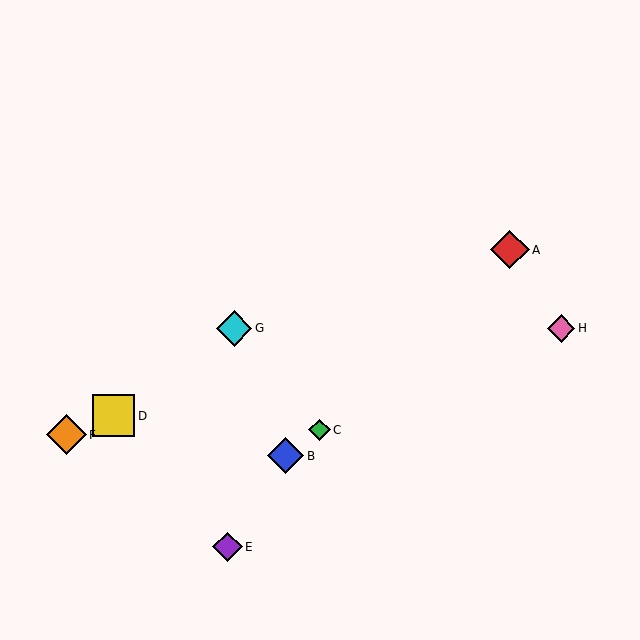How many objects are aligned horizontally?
2 objects (G, H) are aligned horizontally.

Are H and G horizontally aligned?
Yes, both are at y≈328.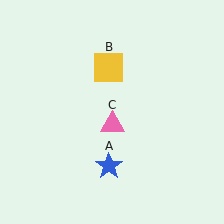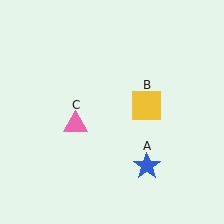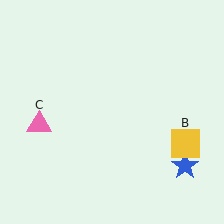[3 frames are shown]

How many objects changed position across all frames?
3 objects changed position: blue star (object A), yellow square (object B), pink triangle (object C).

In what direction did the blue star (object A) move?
The blue star (object A) moved right.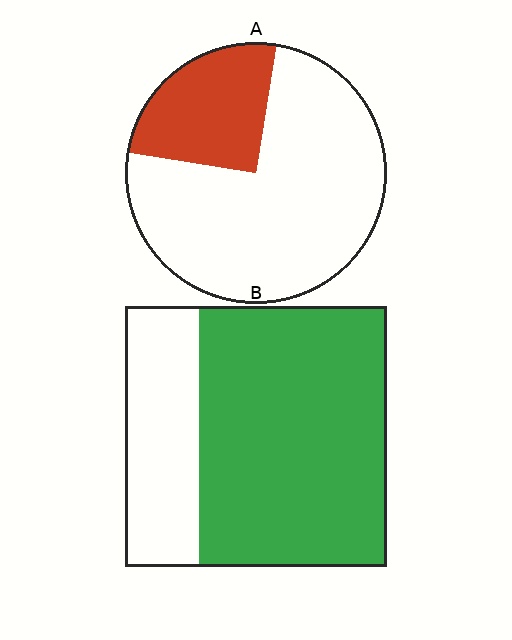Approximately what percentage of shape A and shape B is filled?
A is approximately 25% and B is approximately 70%.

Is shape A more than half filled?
No.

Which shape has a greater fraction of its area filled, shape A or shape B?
Shape B.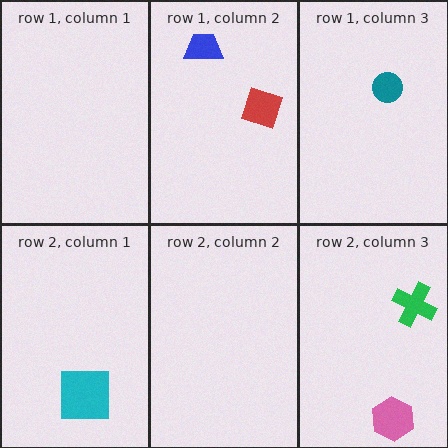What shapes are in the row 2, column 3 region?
The green cross, the pink hexagon.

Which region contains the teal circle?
The row 1, column 3 region.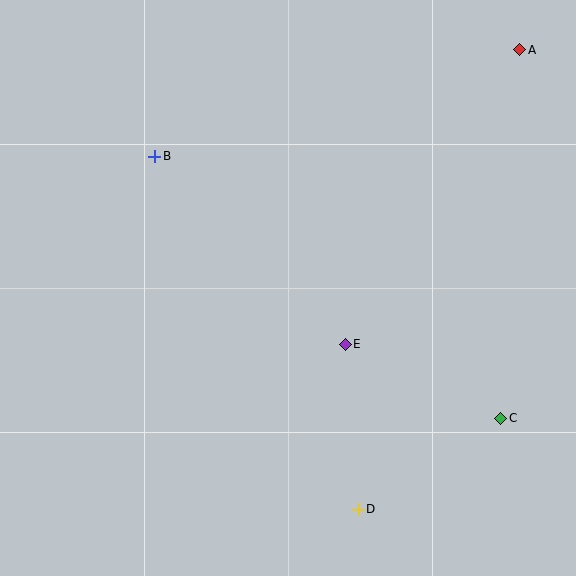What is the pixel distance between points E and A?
The distance between E and A is 343 pixels.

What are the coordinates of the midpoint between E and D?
The midpoint between E and D is at (352, 427).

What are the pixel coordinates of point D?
Point D is at (358, 509).